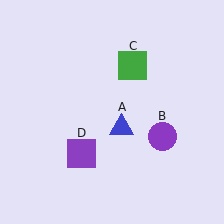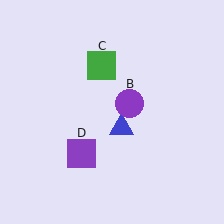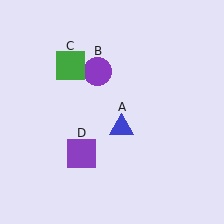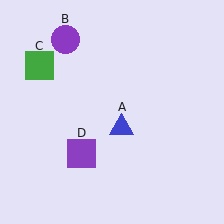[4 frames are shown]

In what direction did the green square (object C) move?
The green square (object C) moved left.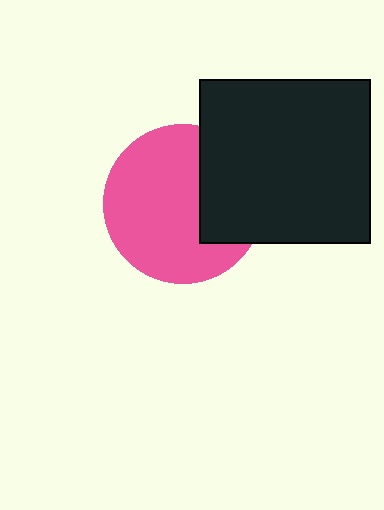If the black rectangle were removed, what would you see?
You would see the complete pink circle.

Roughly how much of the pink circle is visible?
Most of it is visible (roughly 70%).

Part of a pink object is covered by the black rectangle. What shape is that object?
It is a circle.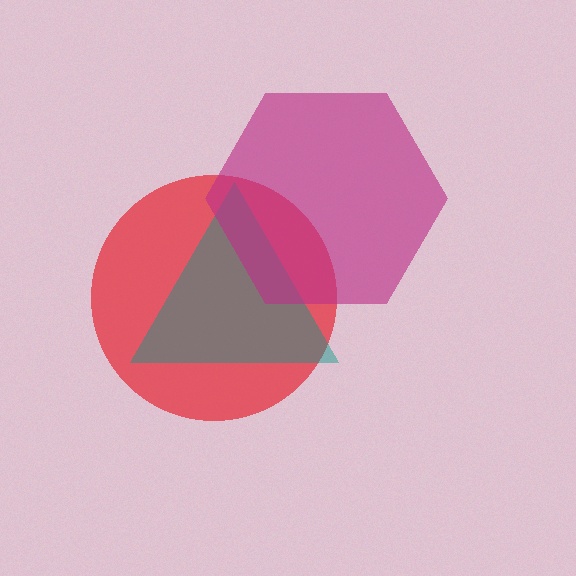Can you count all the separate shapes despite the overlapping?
Yes, there are 3 separate shapes.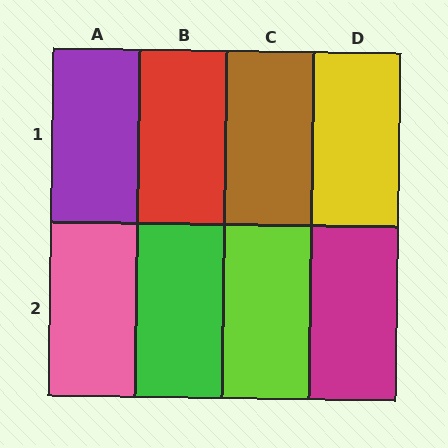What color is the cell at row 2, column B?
Green.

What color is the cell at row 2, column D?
Magenta.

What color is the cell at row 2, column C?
Lime.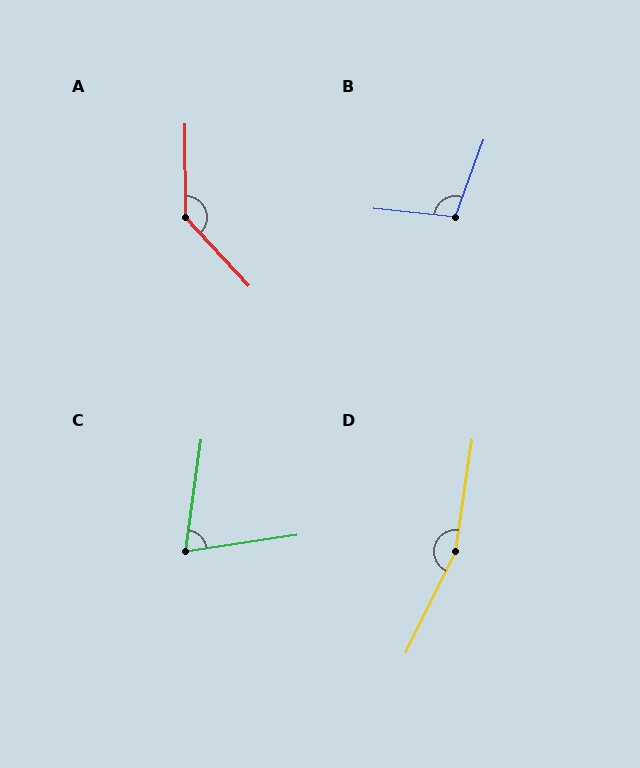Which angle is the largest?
D, at approximately 162 degrees.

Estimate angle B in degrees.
Approximately 104 degrees.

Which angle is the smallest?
C, at approximately 74 degrees.